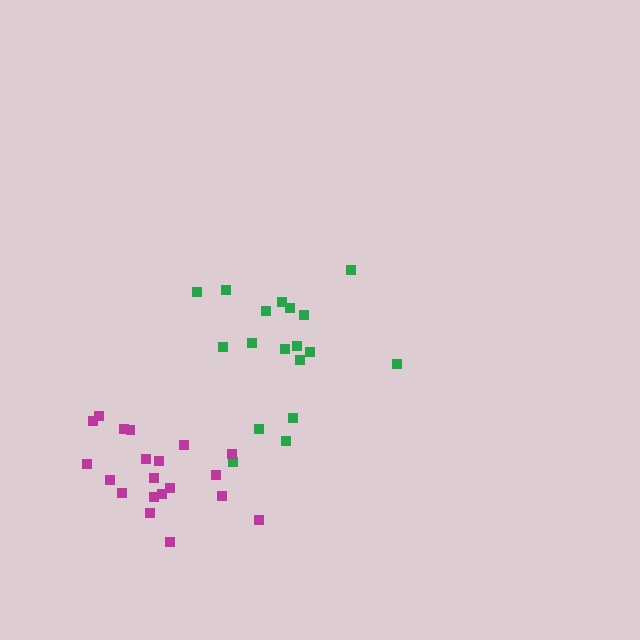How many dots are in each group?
Group 1: 18 dots, Group 2: 20 dots (38 total).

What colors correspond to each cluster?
The clusters are colored: green, magenta.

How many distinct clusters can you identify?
There are 2 distinct clusters.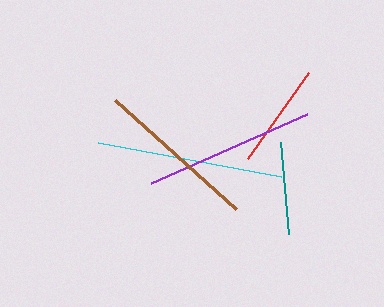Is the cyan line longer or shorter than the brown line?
The cyan line is longer than the brown line.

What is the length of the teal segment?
The teal segment is approximately 93 pixels long.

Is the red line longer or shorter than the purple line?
The purple line is longer than the red line.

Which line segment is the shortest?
The teal line is the shortest at approximately 93 pixels.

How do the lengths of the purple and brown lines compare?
The purple and brown lines are approximately the same length.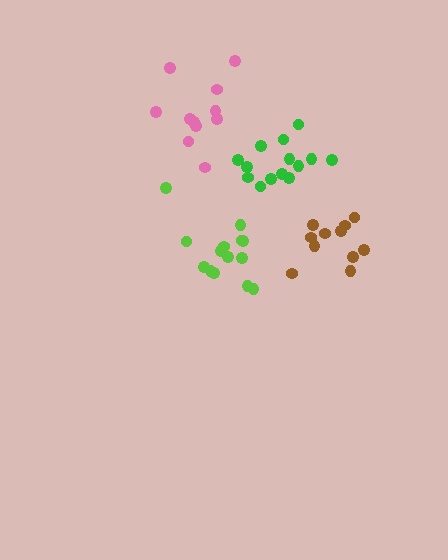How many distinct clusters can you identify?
There are 4 distinct clusters.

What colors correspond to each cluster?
The clusters are colored: pink, green, brown, lime.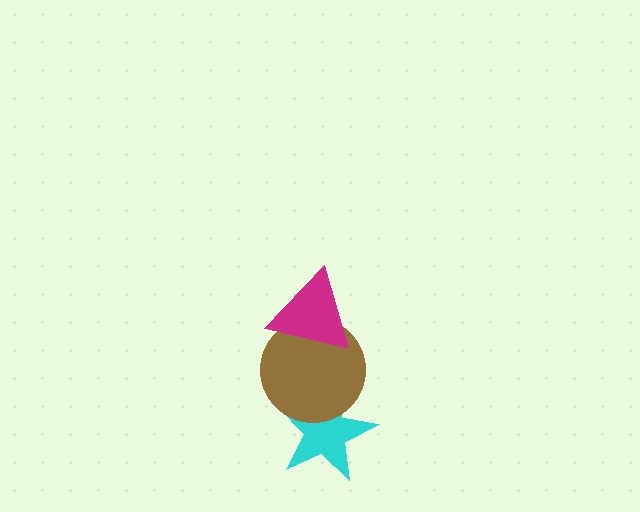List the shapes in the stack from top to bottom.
From top to bottom: the magenta triangle, the brown circle, the cyan star.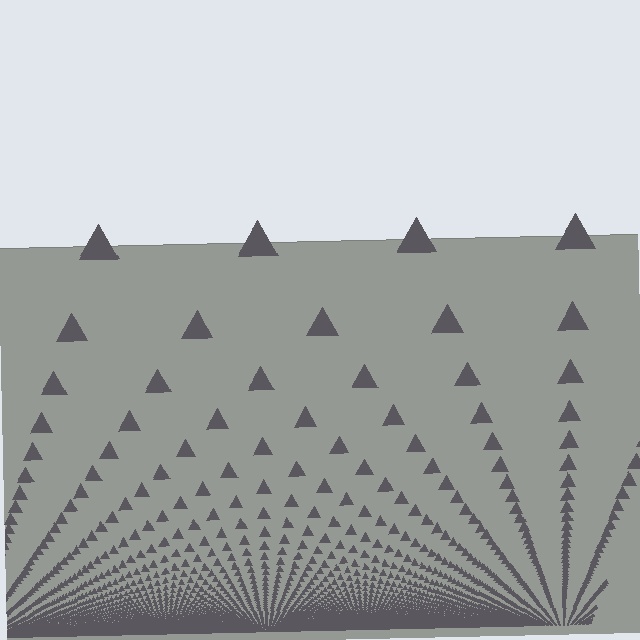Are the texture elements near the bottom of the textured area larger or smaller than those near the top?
Smaller. The gradient is inverted — elements near the bottom are smaller and denser.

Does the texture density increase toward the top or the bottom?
Density increases toward the bottom.